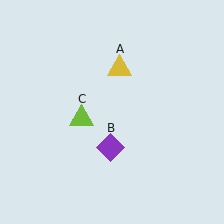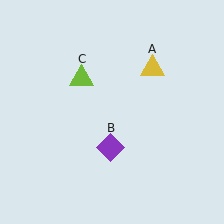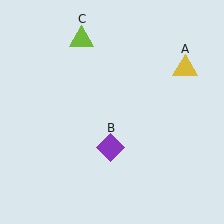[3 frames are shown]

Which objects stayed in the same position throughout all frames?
Purple diamond (object B) remained stationary.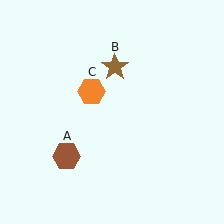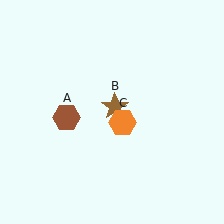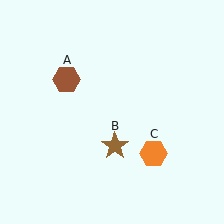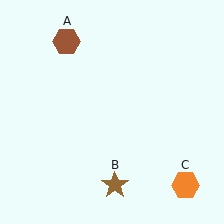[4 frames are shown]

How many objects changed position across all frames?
3 objects changed position: brown hexagon (object A), brown star (object B), orange hexagon (object C).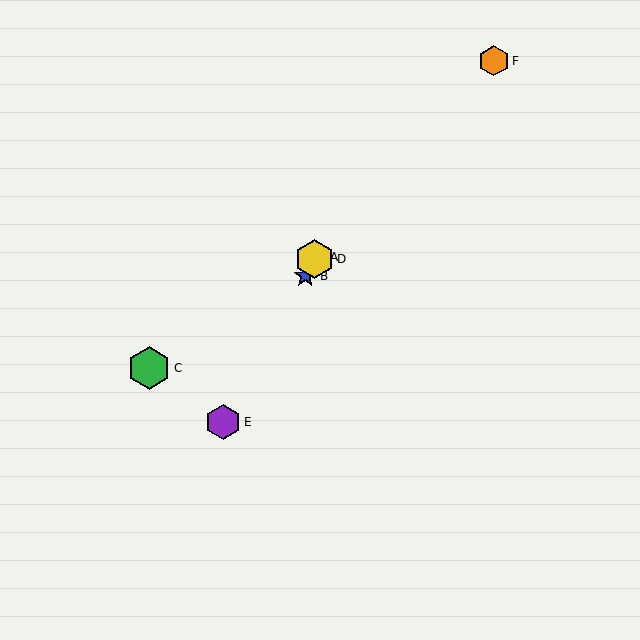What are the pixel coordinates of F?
Object F is at (494, 61).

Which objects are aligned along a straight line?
Objects A, B, D, E are aligned along a straight line.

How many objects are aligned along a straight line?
4 objects (A, B, D, E) are aligned along a straight line.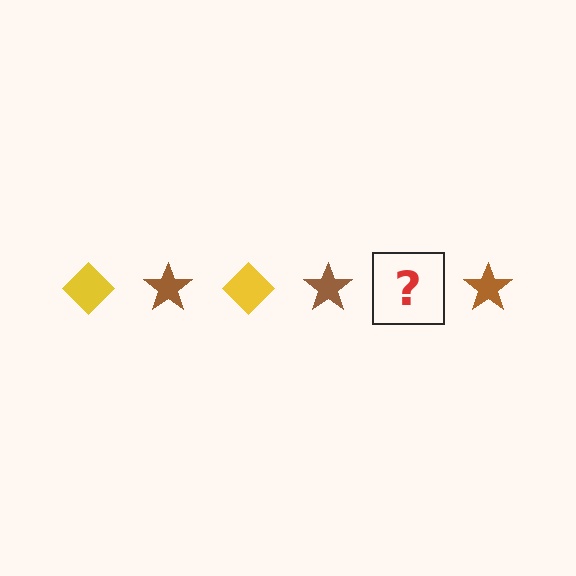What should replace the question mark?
The question mark should be replaced with a yellow diamond.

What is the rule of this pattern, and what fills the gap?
The rule is that the pattern alternates between yellow diamond and brown star. The gap should be filled with a yellow diamond.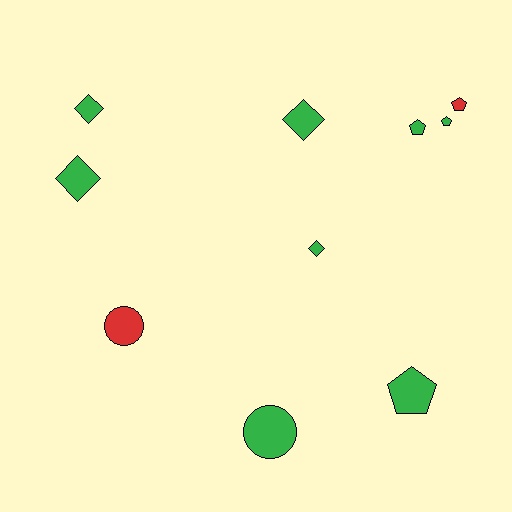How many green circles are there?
There is 1 green circle.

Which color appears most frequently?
Green, with 8 objects.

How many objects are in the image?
There are 10 objects.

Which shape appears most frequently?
Diamond, with 4 objects.